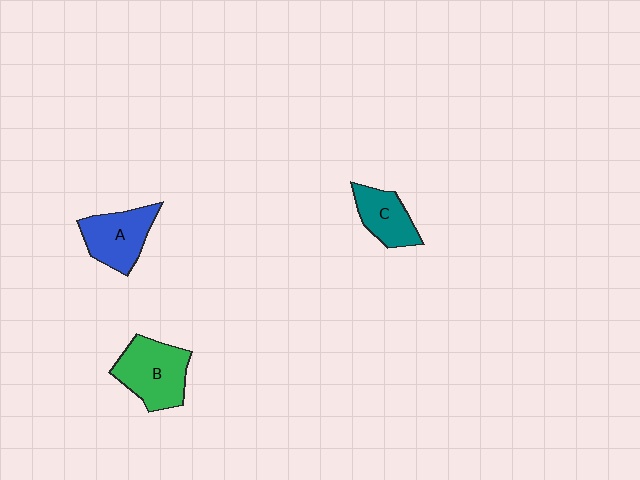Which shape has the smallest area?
Shape C (teal).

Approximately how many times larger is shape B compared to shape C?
Approximately 1.5 times.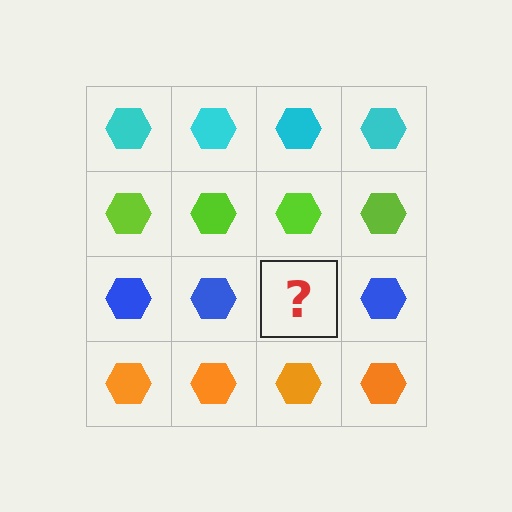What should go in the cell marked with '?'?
The missing cell should contain a blue hexagon.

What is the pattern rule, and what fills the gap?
The rule is that each row has a consistent color. The gap should be filled with a blue hexagon.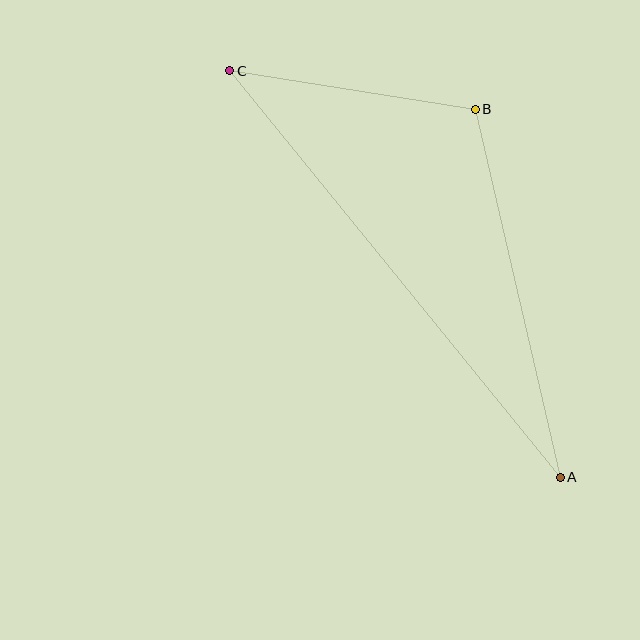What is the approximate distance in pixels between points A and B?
The distance between A and B is approximately 378 pixels.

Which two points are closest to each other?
Points B and C are closest to each other.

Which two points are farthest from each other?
Points A and C are farthest from each other.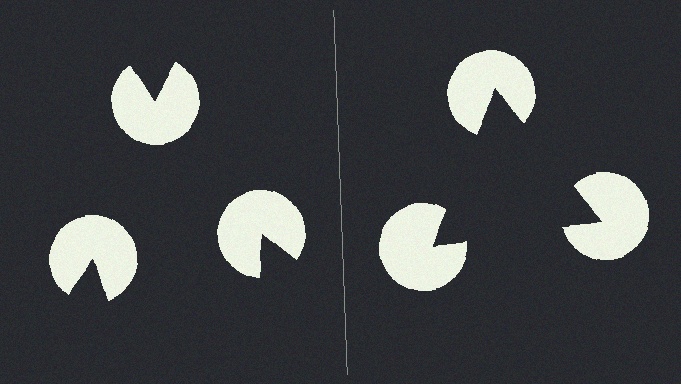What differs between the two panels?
The pac-man discs are positioned identically on both sides; only the wedge orientations differ. On the right they align to a triangle; on the left they are misaligned.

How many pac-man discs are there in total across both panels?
6 — 3 on each side.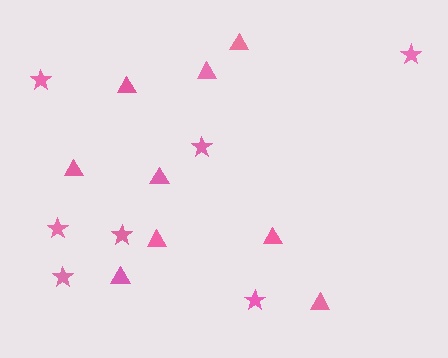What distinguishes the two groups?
There are 2 groups: one group of triangles (9) and one group of stars (7).